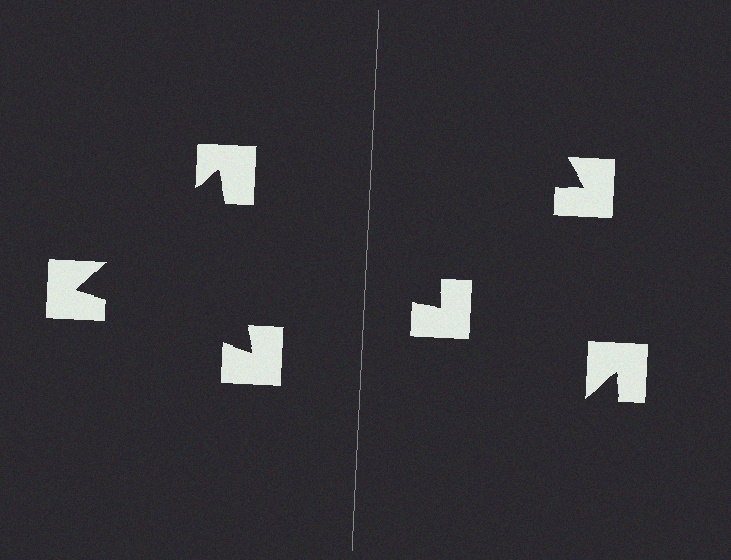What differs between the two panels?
The notched squares are positioned identically on both sides; only the wedge orientations differ. On the left they align to a triangle; on the right they are misaligned.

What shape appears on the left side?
An illusory triangle.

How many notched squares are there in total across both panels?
6 — 3 on each side.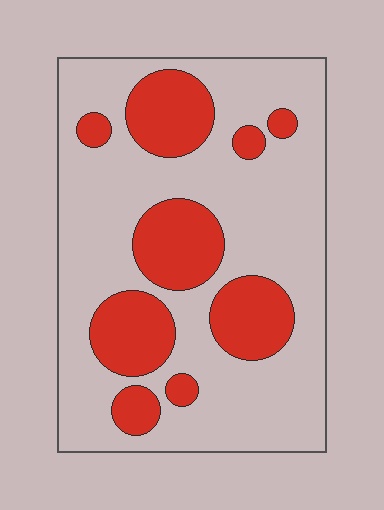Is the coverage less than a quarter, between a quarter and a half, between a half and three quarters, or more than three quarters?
Between a quarter and a half.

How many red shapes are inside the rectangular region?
9.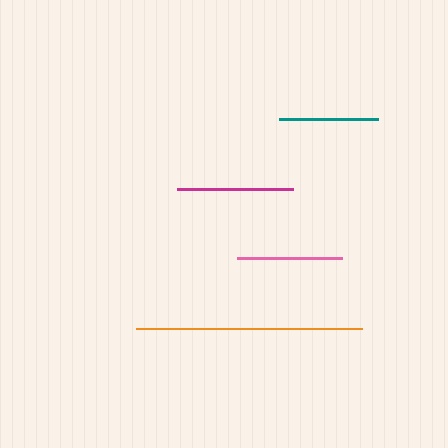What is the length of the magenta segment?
The magenta segment is approximately 115 pixels long.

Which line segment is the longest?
The orange line is the longest at approximately 226 pixels.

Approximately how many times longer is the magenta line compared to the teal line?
The magenta line is approximately 1.2 times the length of the teal line.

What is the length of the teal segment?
The teal segment is approximately 99 pixels long.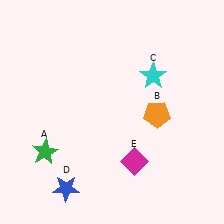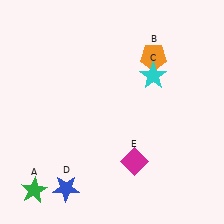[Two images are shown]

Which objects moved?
The objects that moved are: the green star (A), the orange pentagon (B).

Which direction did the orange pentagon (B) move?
The orange pentagon (B) moved up.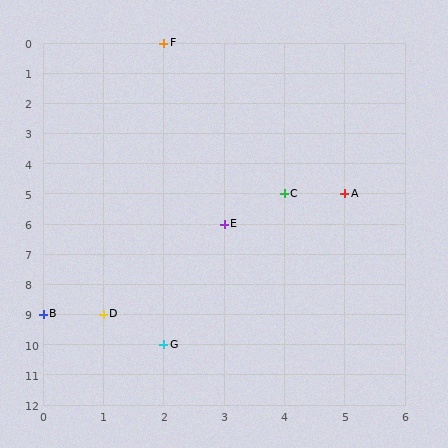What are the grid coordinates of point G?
Point G is at grid coordinates (2, 10).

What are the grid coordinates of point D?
Point D is at grid coordinates (1, 9).